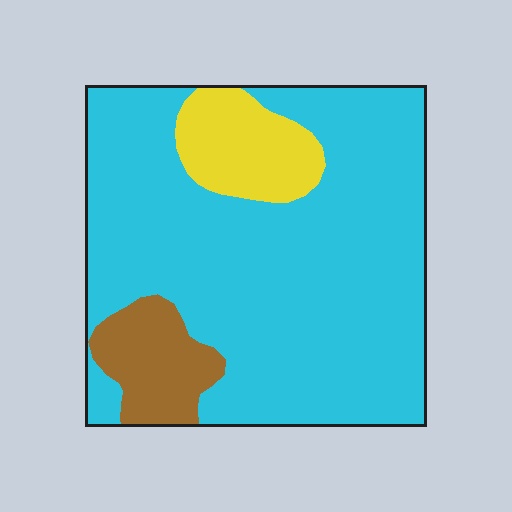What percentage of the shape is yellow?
Yellow takes up about one tenth (1/10) of the shape.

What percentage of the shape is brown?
Brown takes up about one tenth (1/10) of the shape.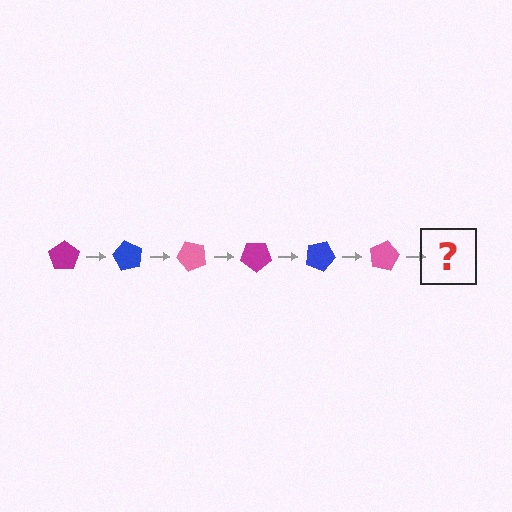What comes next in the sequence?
The next element should be a magenta pentagon, rotated 360 degrees from the start.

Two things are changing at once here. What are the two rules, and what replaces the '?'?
The two rules are that it rotates 60 degrees each step and the color cycles through magenta, blue, and pink. The '?' should be a magenta pentagon, rotated 360 degrees from the start.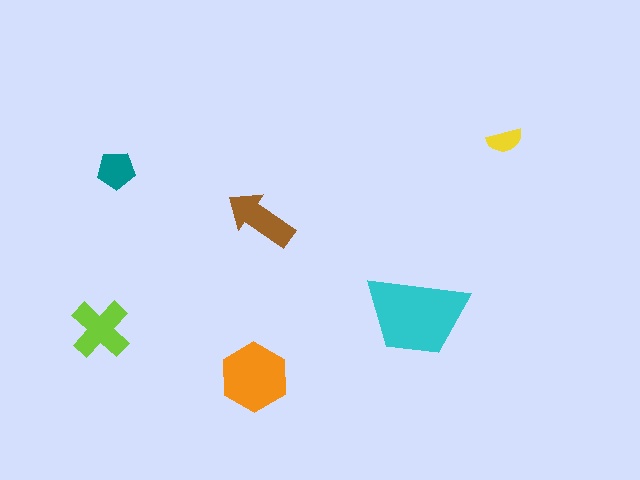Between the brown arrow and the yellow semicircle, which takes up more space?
The brown arrow.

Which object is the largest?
The cyan trapezoid.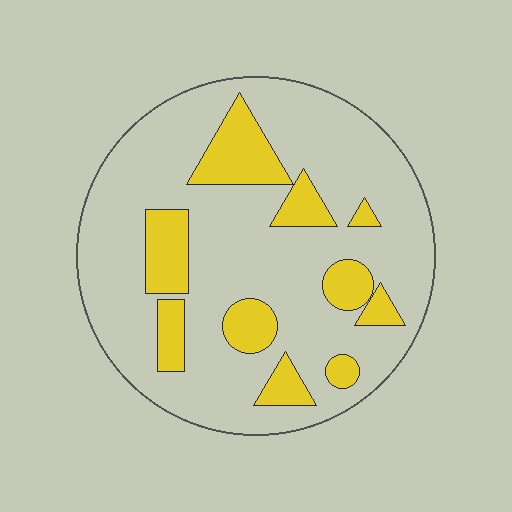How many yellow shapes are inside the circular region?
10.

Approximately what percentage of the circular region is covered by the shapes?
Approximately 20%.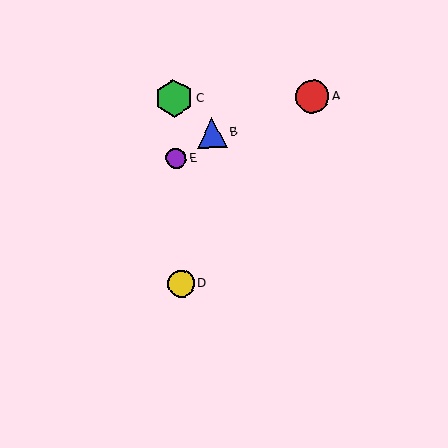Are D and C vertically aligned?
Yes, both are at x≈181.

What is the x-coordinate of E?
Object E is at x≈176.